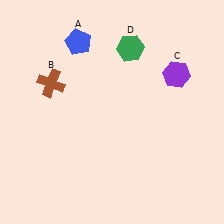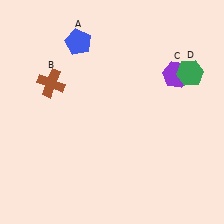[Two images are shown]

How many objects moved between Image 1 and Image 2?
1 object moved between the two images.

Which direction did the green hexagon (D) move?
The green hexagon (D) moved right.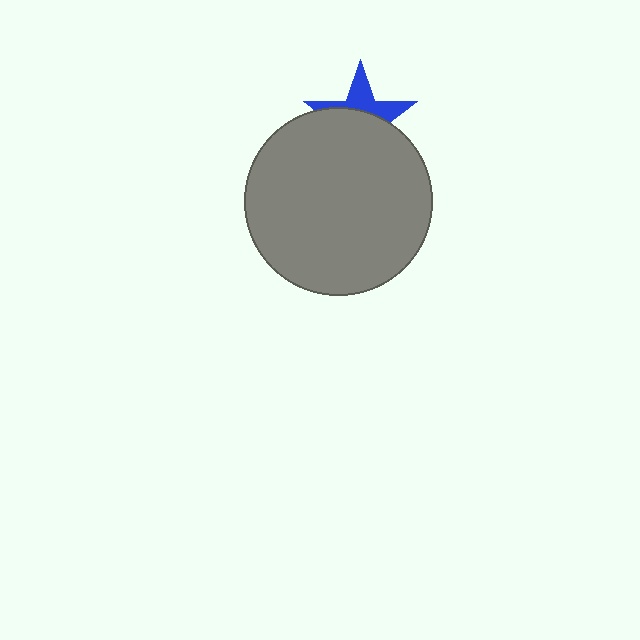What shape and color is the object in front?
The object in front is a gray circle.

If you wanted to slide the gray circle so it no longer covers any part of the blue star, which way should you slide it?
Slide it down — that is the most direct way to separate the two shapes.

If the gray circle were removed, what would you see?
You would see the complete blue star.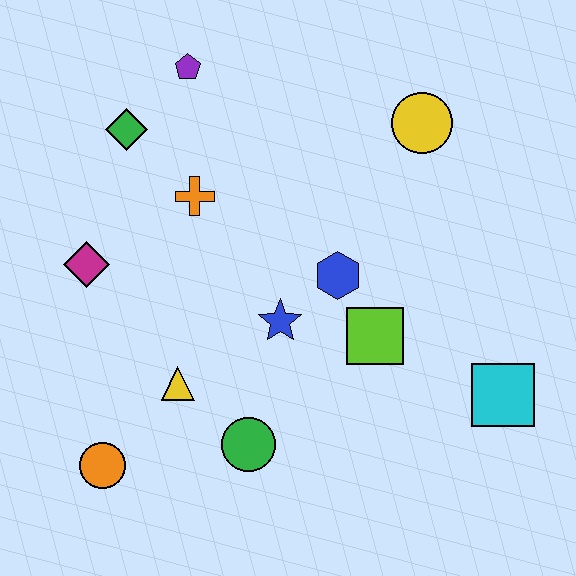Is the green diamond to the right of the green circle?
No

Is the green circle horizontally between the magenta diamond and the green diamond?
No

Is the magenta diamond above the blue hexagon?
Yes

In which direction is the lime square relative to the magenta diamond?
The lime square is to the right of the magenta diamond.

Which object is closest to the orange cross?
The green diamond is closest to the orange cross.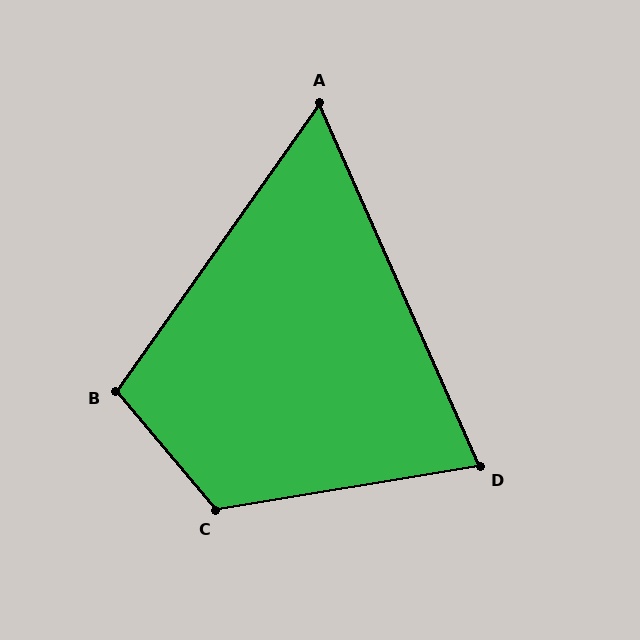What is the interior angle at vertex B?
Approximately 104 degrees (obtuse).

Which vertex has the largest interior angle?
C, at approximately 121 degrees.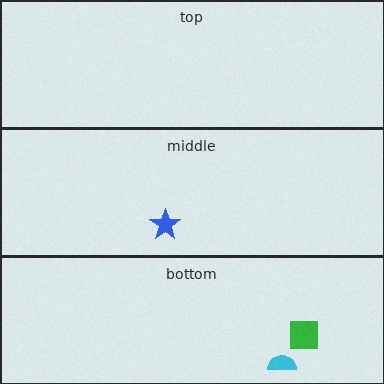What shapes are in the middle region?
The blue star.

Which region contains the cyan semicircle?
The bottom region.